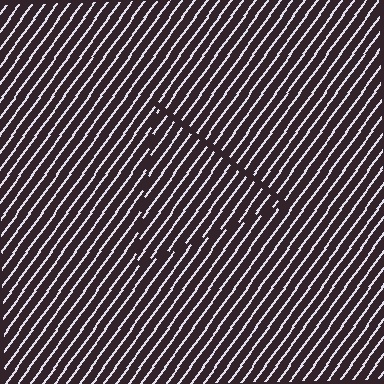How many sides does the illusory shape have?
3 sides — the line-ends trace a triangle.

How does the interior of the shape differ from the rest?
The interior of the shape contains the same grating, shifted by half a period — the contour is defined by the phase discontinuity where line-ends from the inner and outer gratings abut.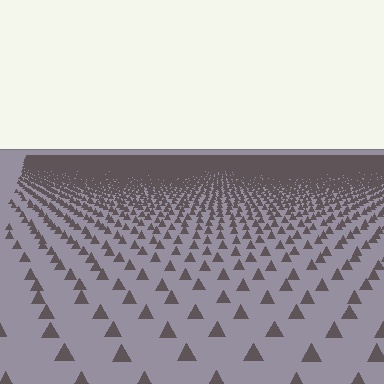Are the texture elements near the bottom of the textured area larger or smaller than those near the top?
Larger. Near the bottom, elements are closer to the viewer and appear at a bigger on-screen size.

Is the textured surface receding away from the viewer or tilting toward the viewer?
The surface is receding away from the viewer. Texture elements get smaller and denser toward the top.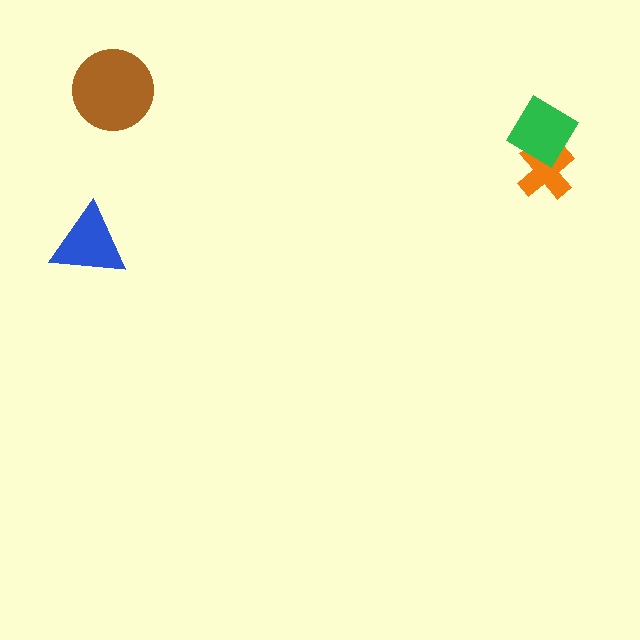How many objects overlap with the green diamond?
1 object overlaps with the green diamond.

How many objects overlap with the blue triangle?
0 objects overlap with the blue triangle.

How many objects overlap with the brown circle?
0 objects overlap with the brown circle.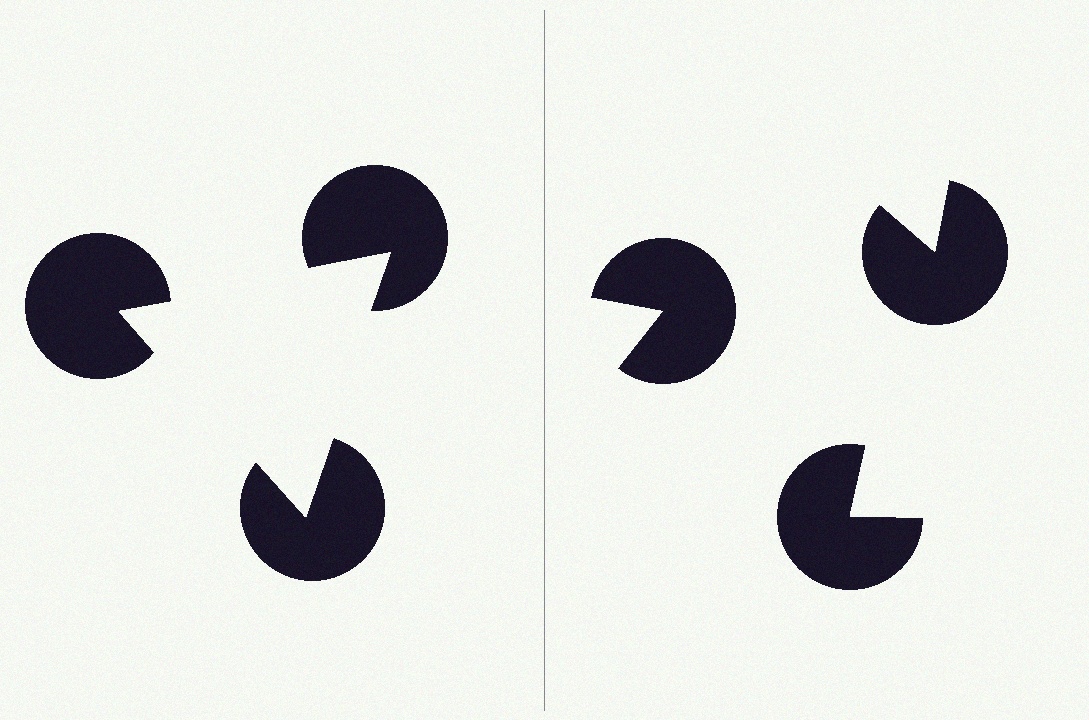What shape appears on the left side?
An illusory triangle.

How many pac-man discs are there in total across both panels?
6 — 3 on each side.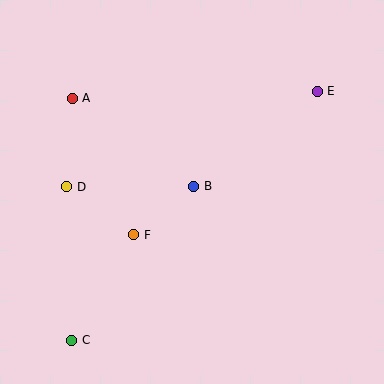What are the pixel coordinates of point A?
Point A is at (72, 98).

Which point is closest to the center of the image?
Point B at (194, 186) is closest to the center.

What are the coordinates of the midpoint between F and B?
The midpoint between F and B is at (164, 210).